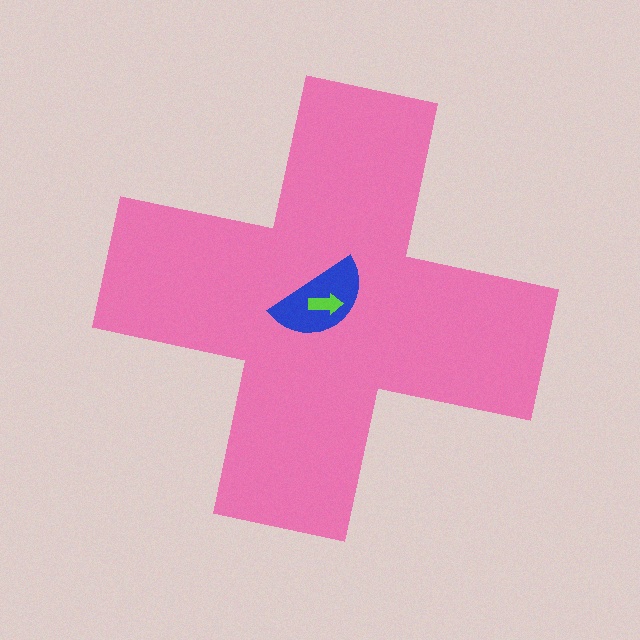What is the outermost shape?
The pink cross.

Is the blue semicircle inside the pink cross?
Yes.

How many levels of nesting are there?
3.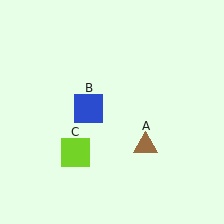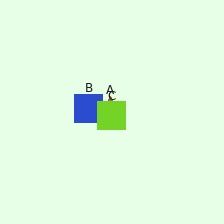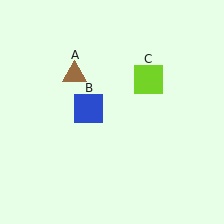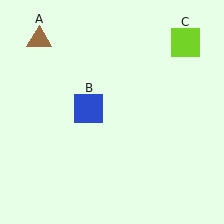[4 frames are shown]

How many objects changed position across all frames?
2 objects changed position: brown triangle (object A), lime square (object C).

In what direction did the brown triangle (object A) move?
The brown triangle (object A) moved up and to the left.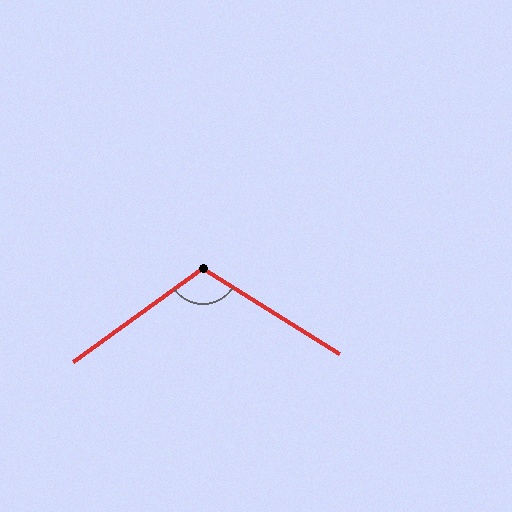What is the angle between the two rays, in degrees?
Approximately 112 degrees.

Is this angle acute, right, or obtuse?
It is obtuse.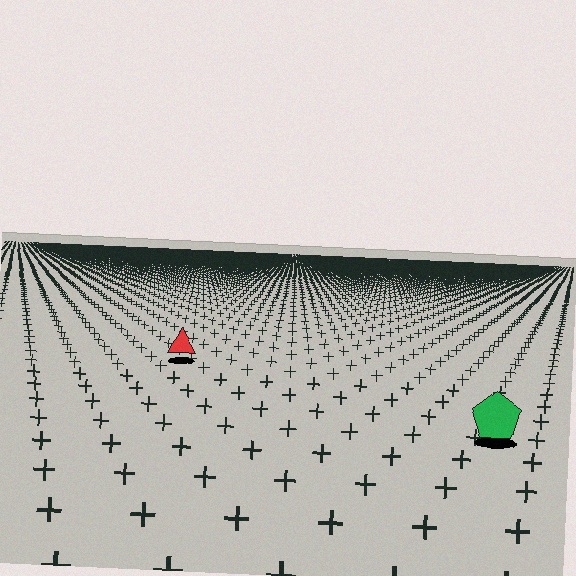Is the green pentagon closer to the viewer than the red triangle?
Yes. The green pentagon is closer — you can tell from the texture gradient: the ground texture is coarser near it.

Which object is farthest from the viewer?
The red triangle is farthest from the viewer. It appears smaller and the ground texture around it is denser.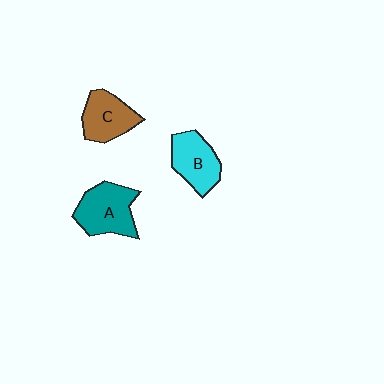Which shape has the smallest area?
Shape C (brown).